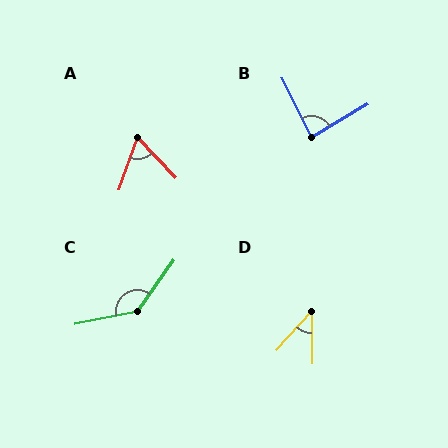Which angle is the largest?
C, at approximately 137 degrees.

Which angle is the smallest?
D, at approximately 43 degrees.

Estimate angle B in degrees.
Approximately 86 degrees.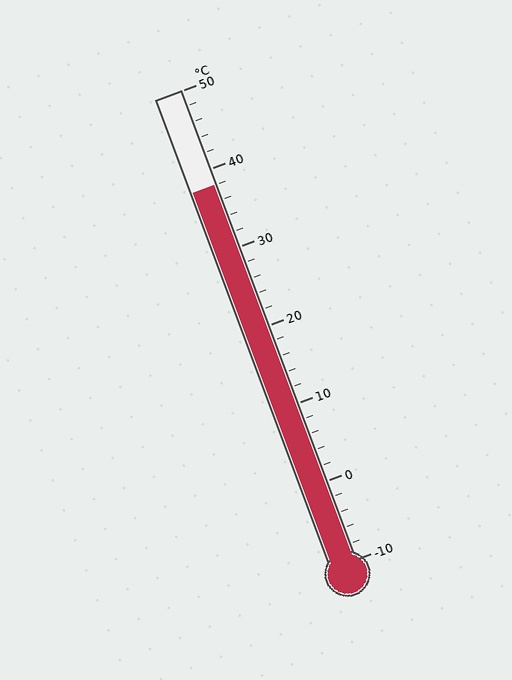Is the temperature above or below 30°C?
The temperature is above 30°C.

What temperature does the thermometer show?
The thermometer shows approximately 38°C.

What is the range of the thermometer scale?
The thermometer scale ranges from -10°C to 50°C.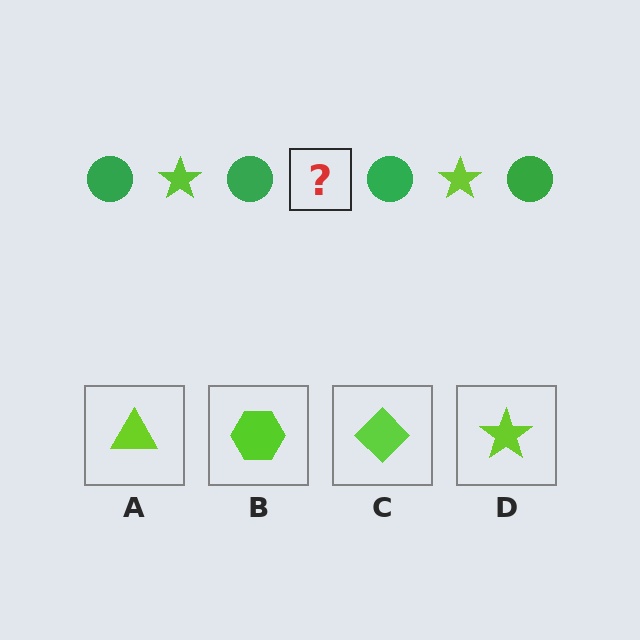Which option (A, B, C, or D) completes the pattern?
D.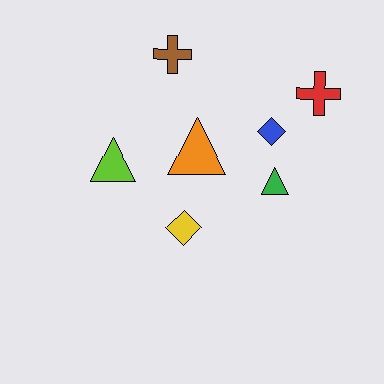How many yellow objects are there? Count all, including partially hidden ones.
There is 1 yellow object.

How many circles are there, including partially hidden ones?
There are no circles.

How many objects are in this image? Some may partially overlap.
There are 7 objects.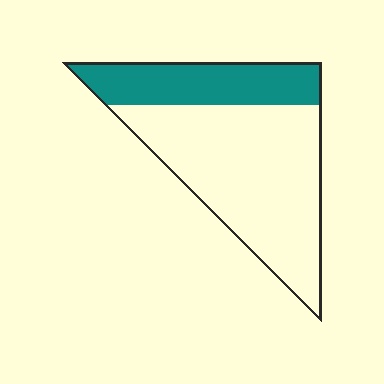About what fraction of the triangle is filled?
About one third (1/3).